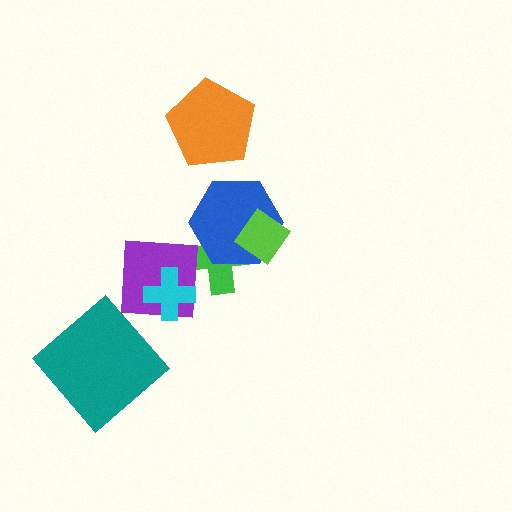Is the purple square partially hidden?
Yes, it is partially covered by another shape.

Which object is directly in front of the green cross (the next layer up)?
The blue hexagon is directly in front of the green cross.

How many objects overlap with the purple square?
2 objects overlap with the purple square.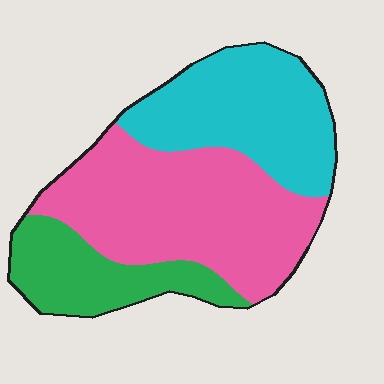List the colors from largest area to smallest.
From largest to smallest: pink, cyan, green.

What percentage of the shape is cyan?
Cyan takes up about one third (1/3) of the shape.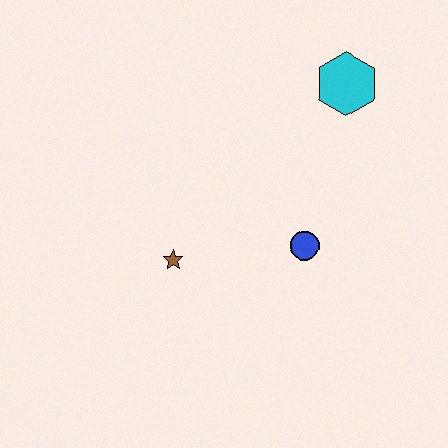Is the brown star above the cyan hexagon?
No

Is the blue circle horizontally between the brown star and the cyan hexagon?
Yes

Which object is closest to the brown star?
The blue circle is closest to the brown star.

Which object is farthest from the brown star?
The cyan hexagon is farthest from the brown star.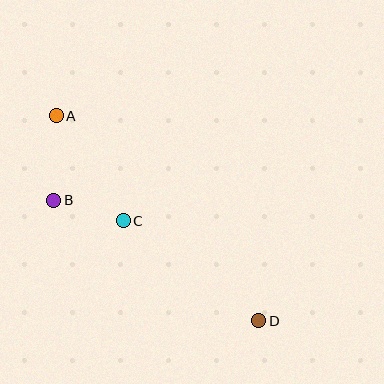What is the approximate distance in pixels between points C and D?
The distance between C and D is approximately 169 pixels.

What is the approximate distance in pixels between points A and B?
The distance between A and B is approximately 85 pixels.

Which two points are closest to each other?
Points B and C are closest to each other.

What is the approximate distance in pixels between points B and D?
The distance between B and D is approximately 238 pixels.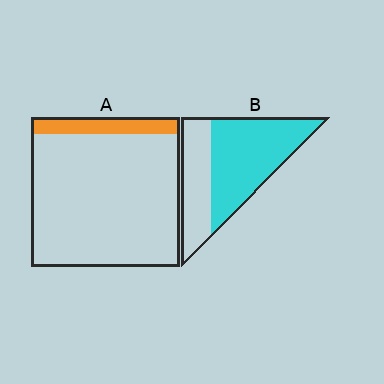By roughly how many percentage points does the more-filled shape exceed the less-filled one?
By roughly 55 percentage points (B over A).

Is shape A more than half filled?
No.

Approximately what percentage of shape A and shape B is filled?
A is approximately 10% and B is approximately 65%.